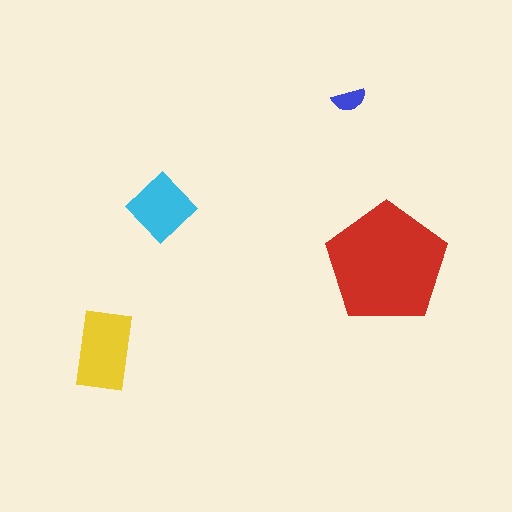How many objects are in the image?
There are 4 objects in the image.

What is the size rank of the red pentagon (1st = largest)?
1st.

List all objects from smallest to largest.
The blue semicircle, the cyan diamond, the yellow rectangle, the red pentagon.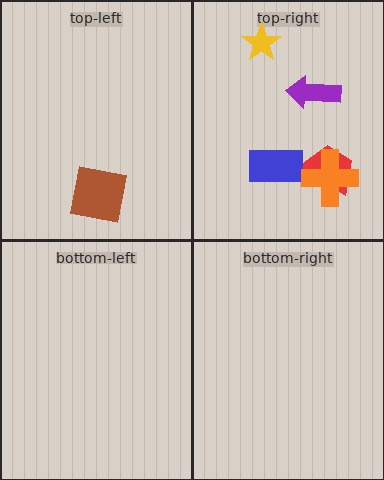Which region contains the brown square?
The top-left region.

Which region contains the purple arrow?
The top-right region.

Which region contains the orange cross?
The top-right region.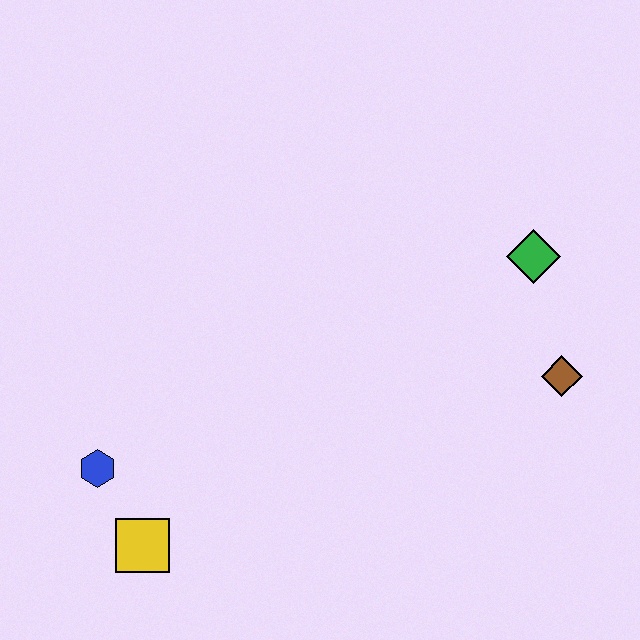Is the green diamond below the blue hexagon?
No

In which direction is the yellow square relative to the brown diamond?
The yellow square is to the left of the brown diamond.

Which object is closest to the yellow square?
The blue hexagon is closest to the yellow square.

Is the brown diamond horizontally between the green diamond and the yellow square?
No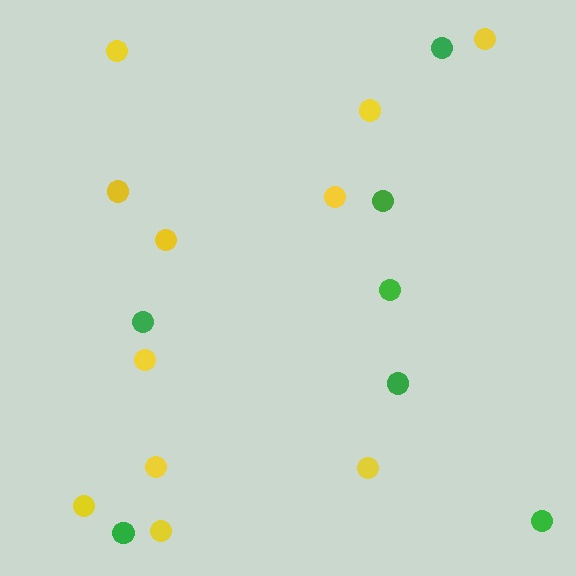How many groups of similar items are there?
There are 2 groups: one group of green circles (7) and one group of yellow circles (11).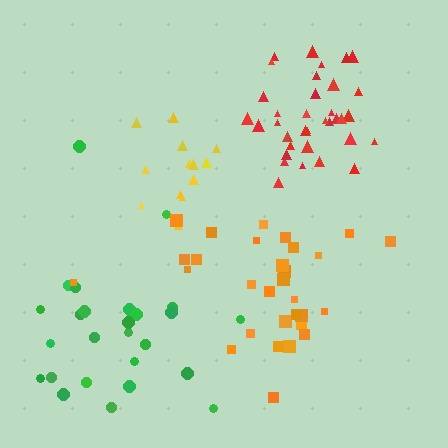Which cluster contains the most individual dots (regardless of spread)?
Red (35).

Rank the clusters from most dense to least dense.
red, orange, yellow, green.